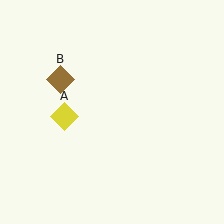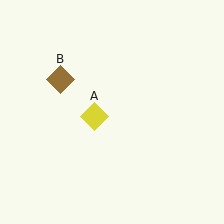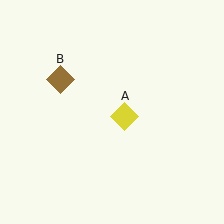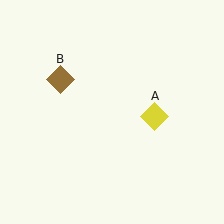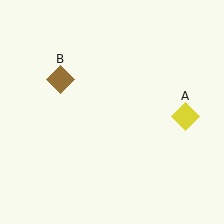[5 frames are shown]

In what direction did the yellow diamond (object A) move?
The yellow diamond (object A) moved right.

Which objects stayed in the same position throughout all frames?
Brown diamond (object B) remained stationary.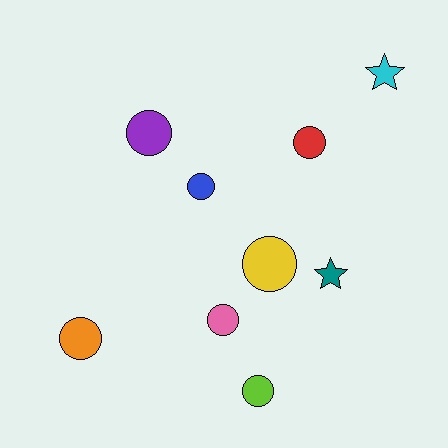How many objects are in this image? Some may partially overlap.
There are 9 objects.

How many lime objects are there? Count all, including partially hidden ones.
There is 1 lime object.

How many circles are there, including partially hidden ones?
There are 7 circles.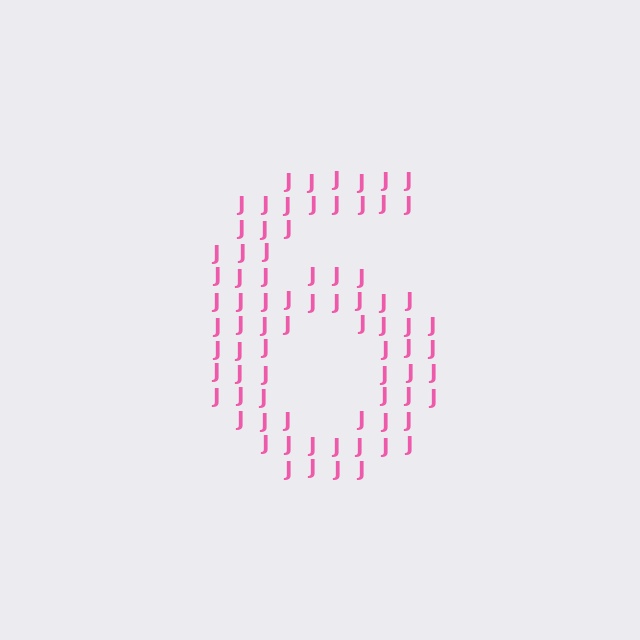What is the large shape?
The large shape is the digit 6.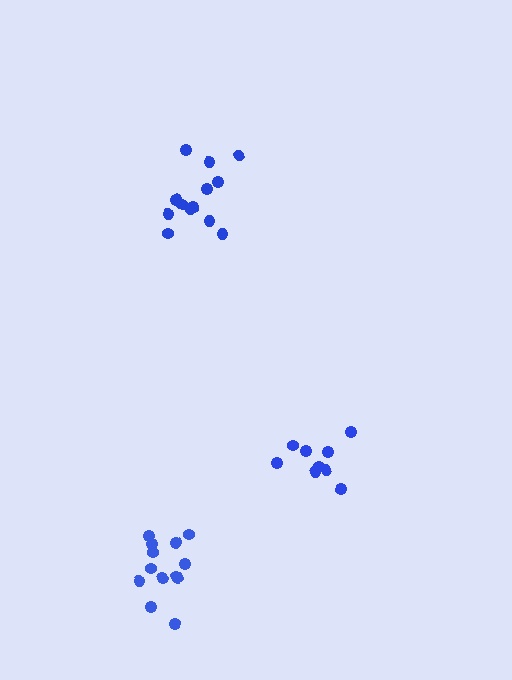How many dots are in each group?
Group 1: 9 dots, Group 2: 13 dots, Group 3: 13 dots (35 total).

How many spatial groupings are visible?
There are 3 spatial groupings.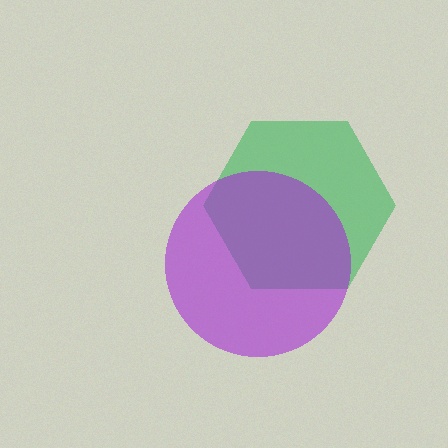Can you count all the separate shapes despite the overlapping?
Yes, there are 2 separate shapes.